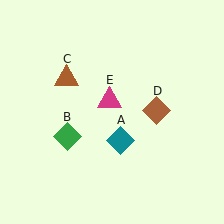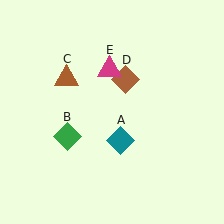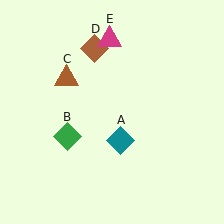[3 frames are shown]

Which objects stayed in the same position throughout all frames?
Teal diamond (object A) and green diamond (object B) and brown triangle (object C) remained stationary.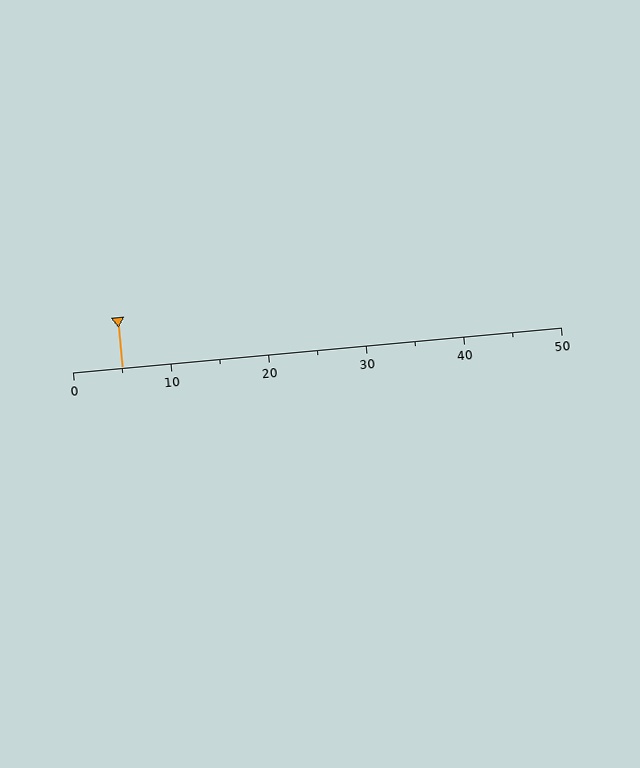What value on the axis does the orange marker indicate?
The marker indicates approximately 5.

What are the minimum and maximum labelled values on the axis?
The axis runs from 0 to 50.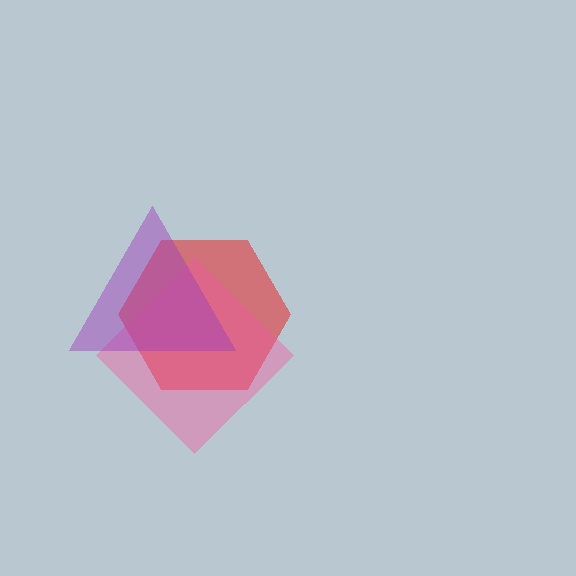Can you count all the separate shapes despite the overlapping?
Yes, there are 3 separate shapes.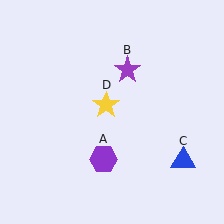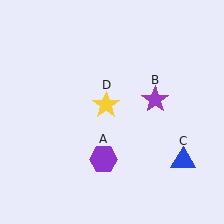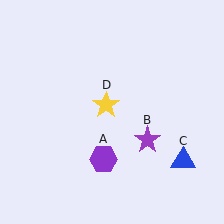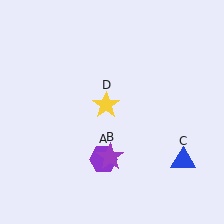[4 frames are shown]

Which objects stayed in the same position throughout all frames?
Purple hexagon (object A) and blue triangle (object C) and yellow star (object D) remained stationary.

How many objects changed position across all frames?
1 object changed position: purple star (object B).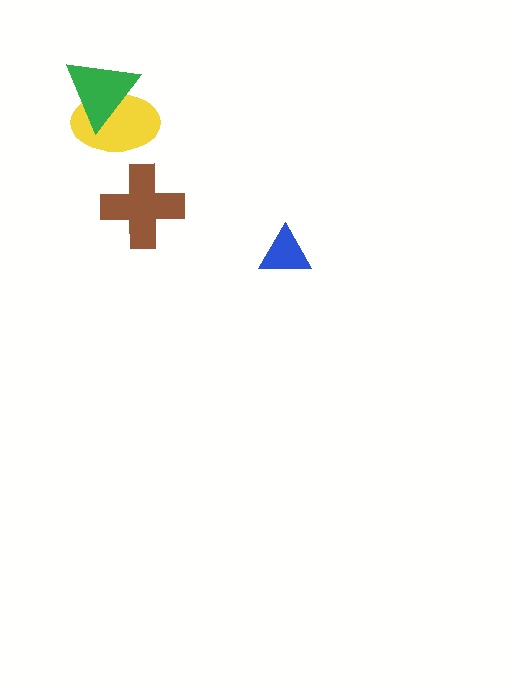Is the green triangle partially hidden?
No, no other shape covers it.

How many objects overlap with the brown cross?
0 objects overlap with the brown cross.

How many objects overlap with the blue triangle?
0 objects overlap with the blue triangle.